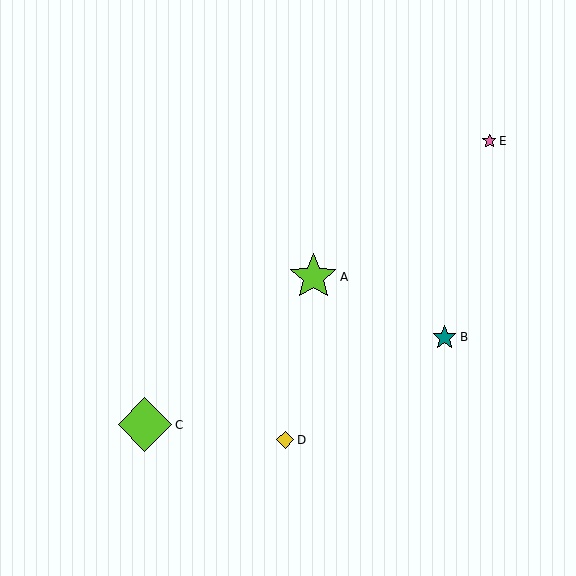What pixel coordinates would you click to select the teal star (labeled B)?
Click at (445, 337) to select the teal star B.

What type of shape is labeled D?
Shape D is a yellow diamond.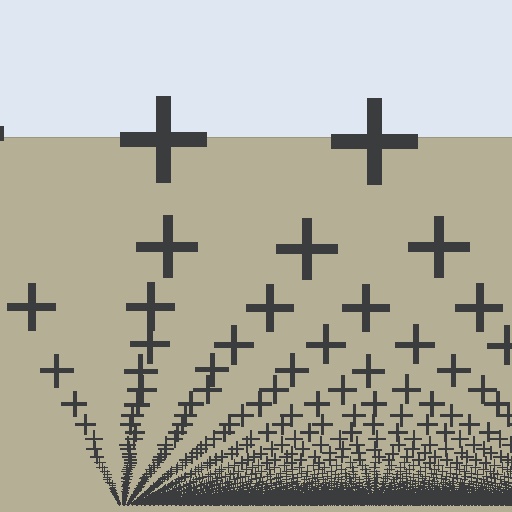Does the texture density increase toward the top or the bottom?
Density increases toward the bottom.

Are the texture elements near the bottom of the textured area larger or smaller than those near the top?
Smaller. The gradient is inverted — elements near the bottom are smaller and denser.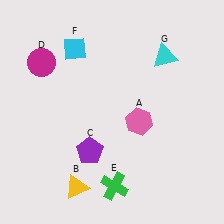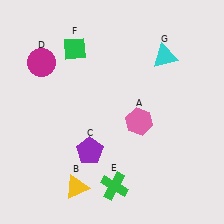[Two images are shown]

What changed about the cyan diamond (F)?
In Image 1, F is cyan. In Image 2, it changed to green.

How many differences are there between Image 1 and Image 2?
There is 1 difference between the two images.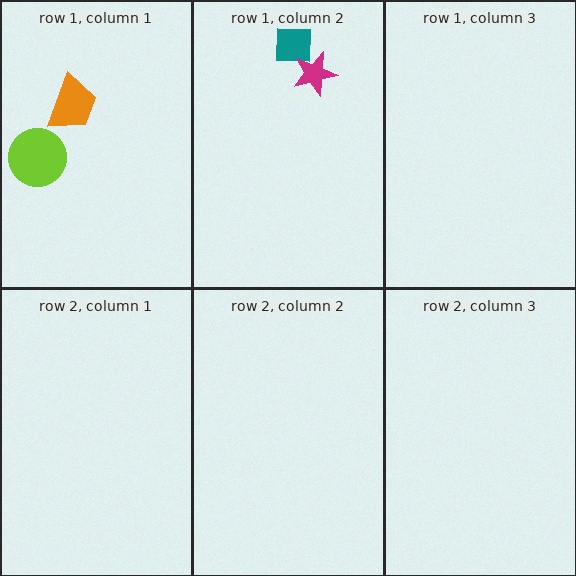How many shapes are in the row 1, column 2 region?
2.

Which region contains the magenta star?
The row 1, column 2 region.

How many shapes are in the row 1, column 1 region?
2.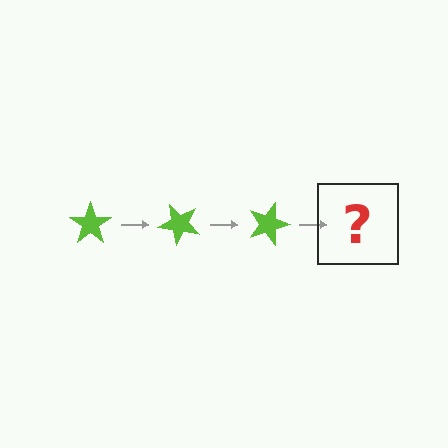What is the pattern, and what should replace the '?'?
The pattern is that the star rotates 45 degrees each step. The '?' should be a lime star rotated 135 degrees.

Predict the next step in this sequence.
The next step is a lime star rotated 135 degrees.